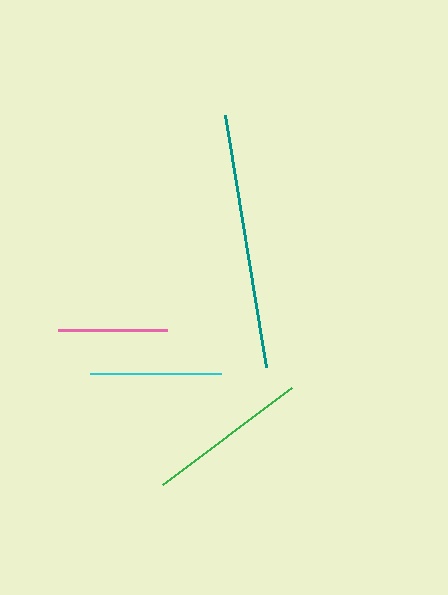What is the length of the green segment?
The green segment is approximately 162 pixels long.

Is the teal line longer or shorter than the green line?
The teal line is longer than the green line.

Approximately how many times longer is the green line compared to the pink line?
The green line is approximately 1.5 times the length of the pink line.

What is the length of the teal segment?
The teal segment is approximately 256 pixels long.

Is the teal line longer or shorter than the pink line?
The teal line is longer than the pink line.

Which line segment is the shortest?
The pink line is the shortest at approximately 109 pixels.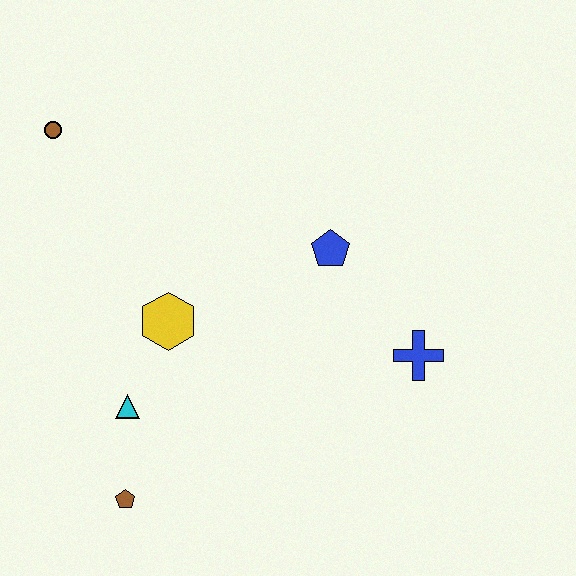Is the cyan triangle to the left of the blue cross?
Yes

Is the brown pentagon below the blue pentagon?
Yes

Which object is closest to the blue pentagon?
The blue cross is closest to the blue pentagon.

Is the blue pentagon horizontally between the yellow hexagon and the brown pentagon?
No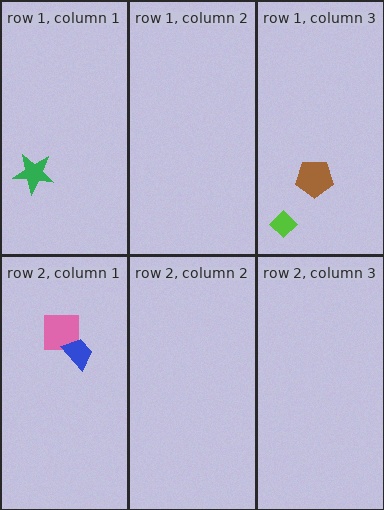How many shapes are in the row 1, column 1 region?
1.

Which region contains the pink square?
The row 2, column 1 region.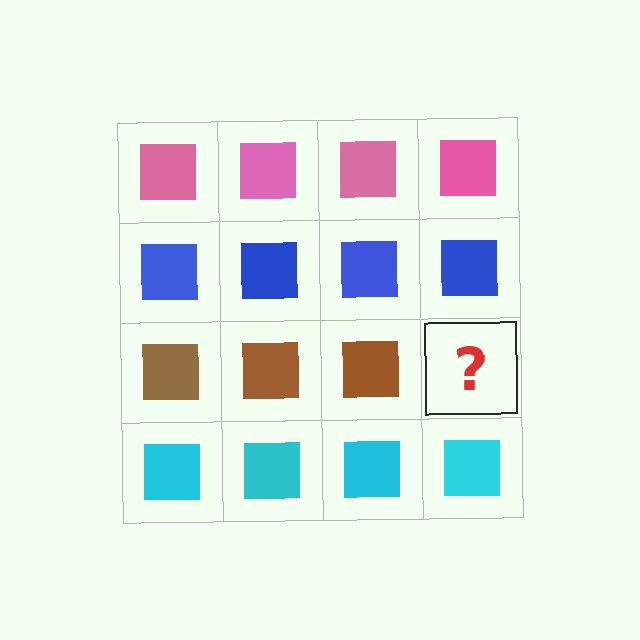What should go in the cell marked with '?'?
The missing cell should contain a brown square.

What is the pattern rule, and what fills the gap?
The rule is that each row has a consistent color. The gap should be filled with a brown square.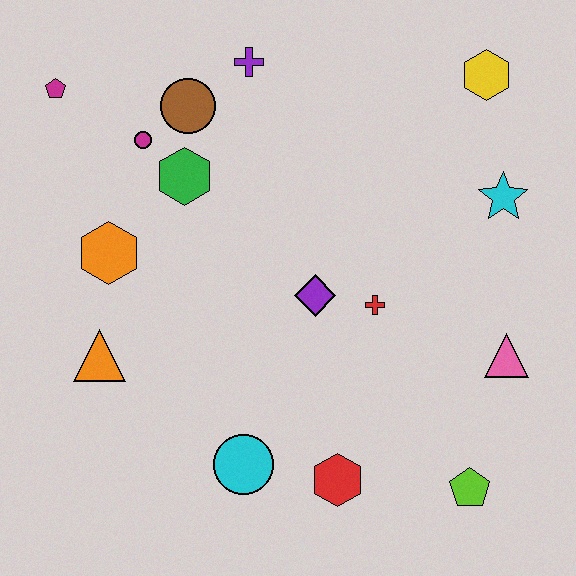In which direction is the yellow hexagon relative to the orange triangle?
The yellow hexagon is to the right of the orange triangle.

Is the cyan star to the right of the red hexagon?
Yes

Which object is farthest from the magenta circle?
The lime pentagon is farthest from the magenta circle.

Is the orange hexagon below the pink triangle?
No